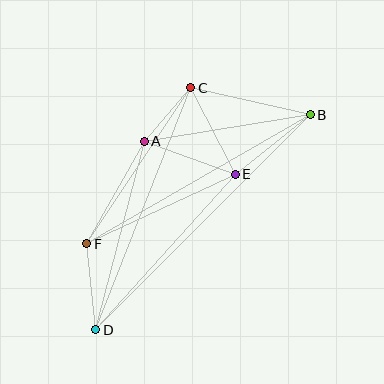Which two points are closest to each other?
Points A and C are closest to each other.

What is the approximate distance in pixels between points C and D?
The distance between C and D is approximately 260 pixels.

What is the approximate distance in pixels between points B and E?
The distance between B and E is approximately 96 pixels.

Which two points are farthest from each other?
Points B and D are farthest from each other.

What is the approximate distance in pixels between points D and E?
The distance between D and E is approximately 209 pixels.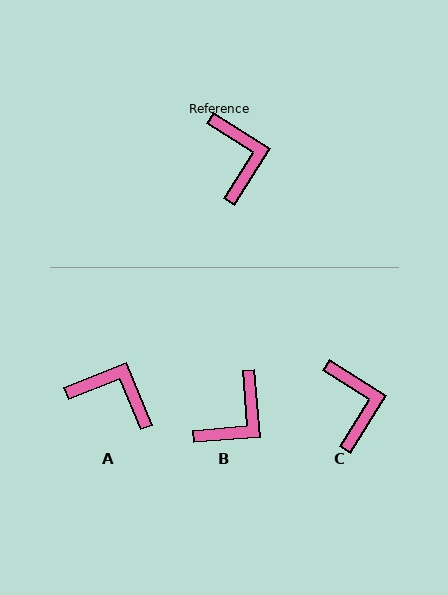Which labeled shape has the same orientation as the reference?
C.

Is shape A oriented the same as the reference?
No, it is off by about 54 degrees.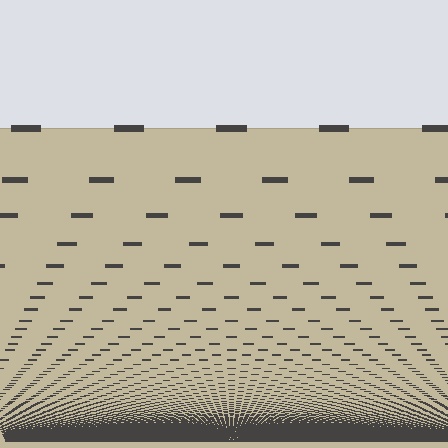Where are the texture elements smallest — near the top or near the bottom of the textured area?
Near the bottom.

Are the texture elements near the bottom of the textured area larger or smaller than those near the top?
Smaller. The gradient is inverted — elements near the bottom are smaller and denser.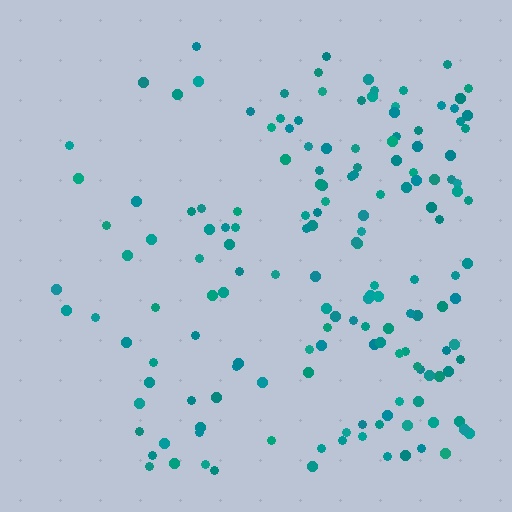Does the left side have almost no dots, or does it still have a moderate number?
Still a moderate number, just noticeably fewer than the right.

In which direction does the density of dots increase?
From left to right, with the right side densest.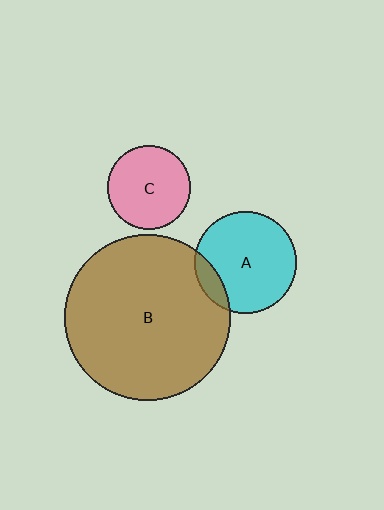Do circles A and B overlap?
Yes.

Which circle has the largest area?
Circle B (brown).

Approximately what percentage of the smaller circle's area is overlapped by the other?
Approximately 15%.